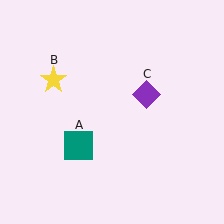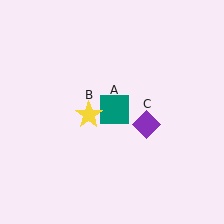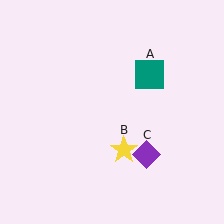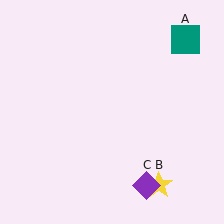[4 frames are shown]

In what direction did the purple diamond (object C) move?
The purple diamond (object C) moved down.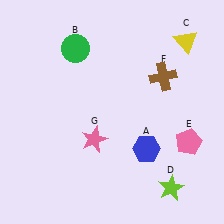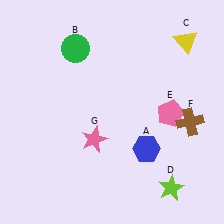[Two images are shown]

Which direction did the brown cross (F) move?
The brown cross (F) moved down.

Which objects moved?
The objects that moved are: the pink pentagon (E), the brown cross (F).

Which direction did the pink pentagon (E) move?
The pink pentagon (E) moved up.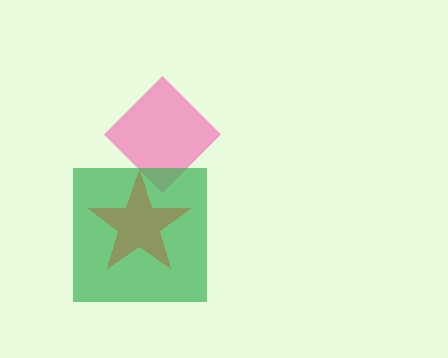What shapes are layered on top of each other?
The layered shapes are: a pink diamond, a green square, a brown star.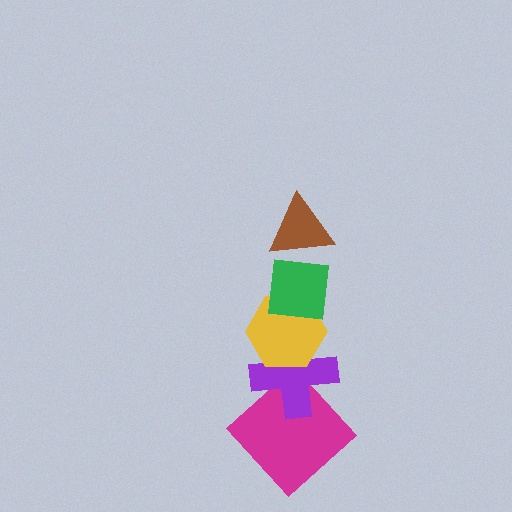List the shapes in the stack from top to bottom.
From top to bottom: the brown triangle, the green square, the yellow hexagon, the purple cross, the magenta diamond.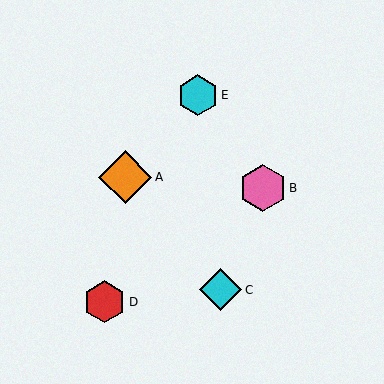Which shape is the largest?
The orange diamond (labeled A) is the largest.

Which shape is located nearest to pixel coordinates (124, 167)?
The orange diamond (labeled A) at (125, 177) is nearest to that location.